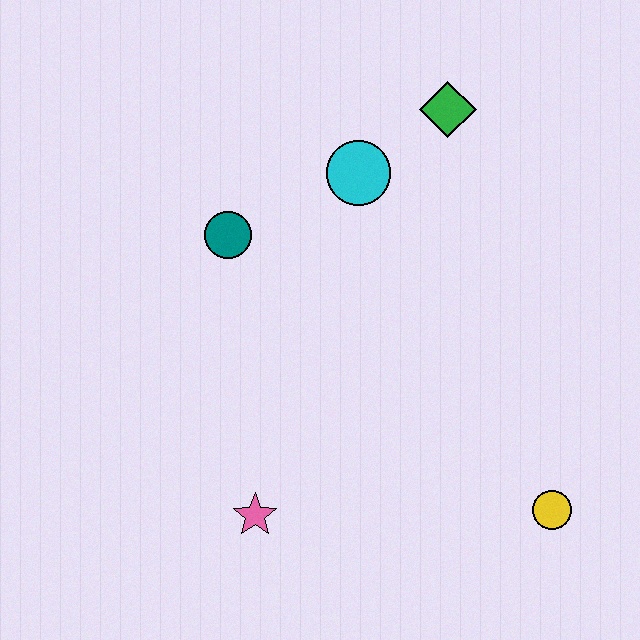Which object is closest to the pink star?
The teal circle is closest to the pink star.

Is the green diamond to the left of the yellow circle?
Yes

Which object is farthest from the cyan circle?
The yellow circle is farthest from the cyan circle.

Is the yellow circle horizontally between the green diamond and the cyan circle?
No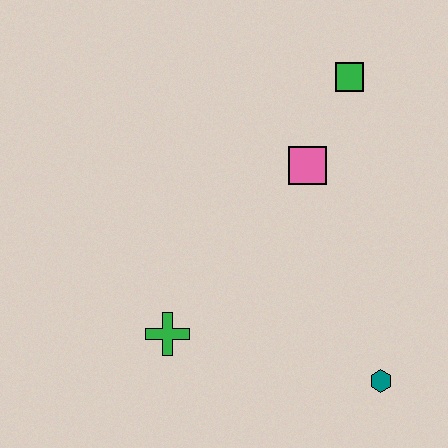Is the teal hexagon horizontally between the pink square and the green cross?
No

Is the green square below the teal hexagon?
No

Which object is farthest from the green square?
The green cross is farthest from the green square.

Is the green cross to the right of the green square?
No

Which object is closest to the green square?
The pink square is closest to the green square.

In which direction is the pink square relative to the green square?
The pink square is below the green square.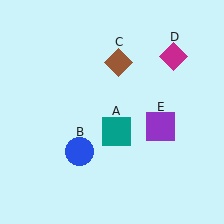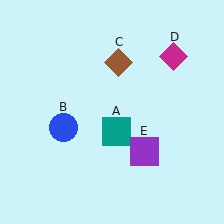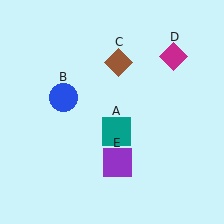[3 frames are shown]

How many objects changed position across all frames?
2 objects changed position: blue circle (object B), purple square (object E).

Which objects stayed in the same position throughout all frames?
Teal square (object A) and brown diamond (object C) and magenta diamond (object D) remained stationary.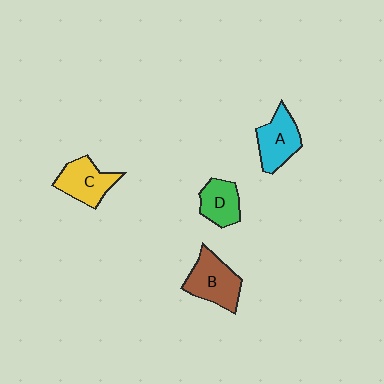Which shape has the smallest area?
Shape D (green).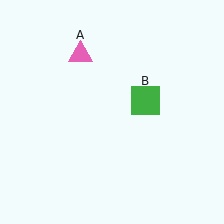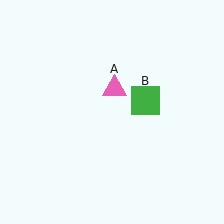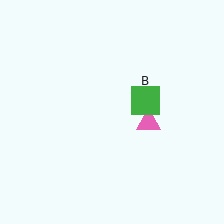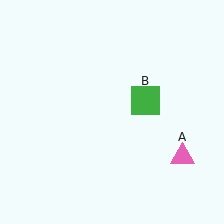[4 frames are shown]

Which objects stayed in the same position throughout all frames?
Green square (object B) remained stationary.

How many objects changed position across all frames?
1 object changed position: pink triangle (object A).